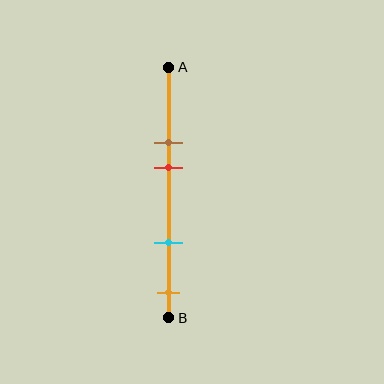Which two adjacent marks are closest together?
The brown and red marks are the closest adjacent pair.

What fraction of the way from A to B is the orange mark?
The orange mark is approximately 90% (0.9) of the way from A to B.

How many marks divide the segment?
There are 4 marks dividing the segment.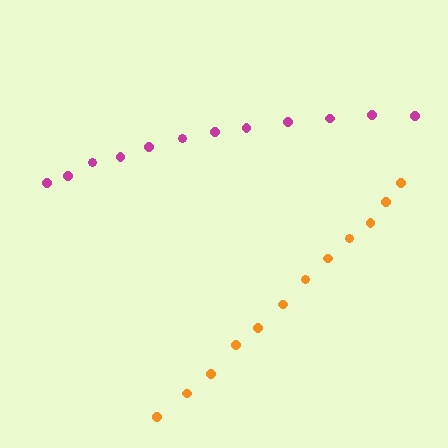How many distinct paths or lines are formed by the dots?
There are 2 distinct paths.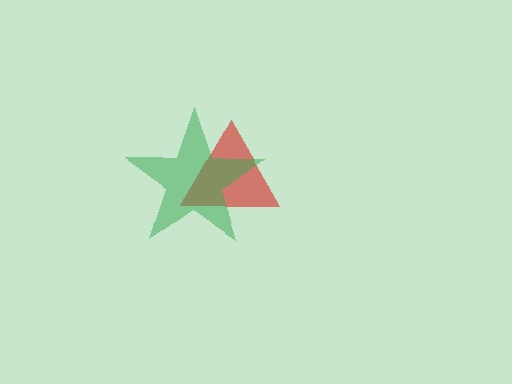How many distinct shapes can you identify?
There are 2 distinct shapes: a red triangle, a green star.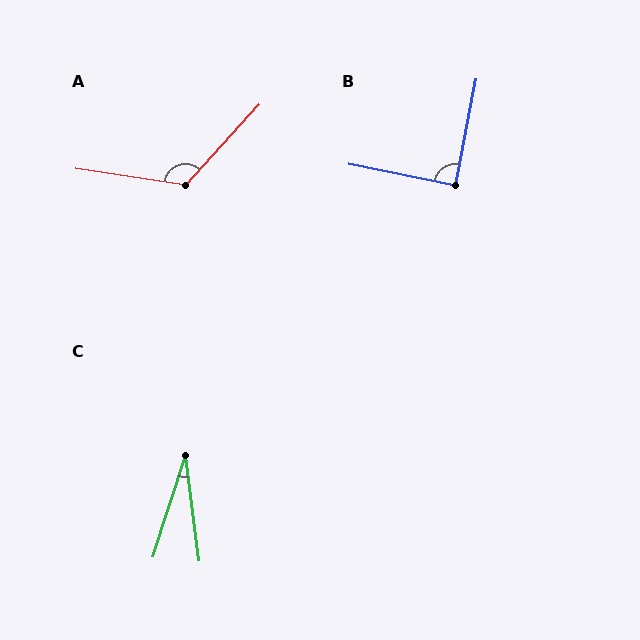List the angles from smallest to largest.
C (25°), B (90°), A (124°).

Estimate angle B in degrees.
Approximately 90 degrees.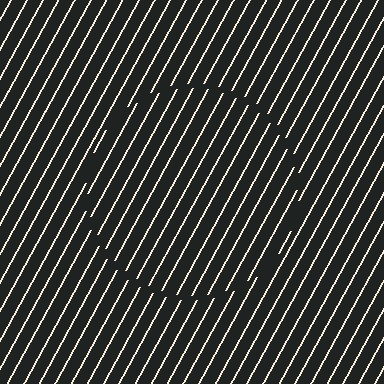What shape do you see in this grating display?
An illusory circle. The interior of the shape contains the same grating, shifted by half a period — the contour is defined by the phase discontinuity where line-ends from the inner and outer gratings abut.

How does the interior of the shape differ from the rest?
The interior of the shape contains the same grating, shifted by half a period — the contour is defined by the phase discontinuity where line-ends from the inner and outer gratings abut.